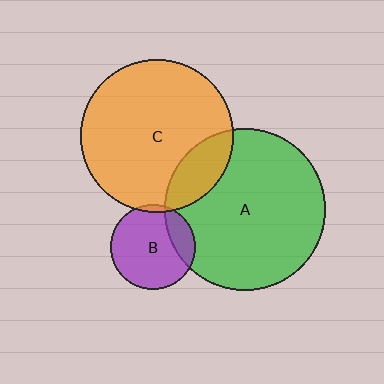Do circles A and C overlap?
Yes.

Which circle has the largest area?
Circle A (green).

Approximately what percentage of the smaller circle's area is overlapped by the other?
Approximately 15%.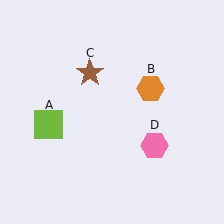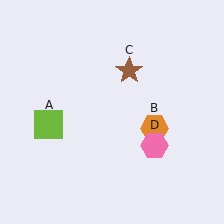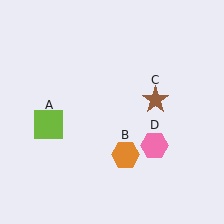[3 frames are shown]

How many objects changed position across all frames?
2 objects changed position: orange hexagon (object B), brown star (object C).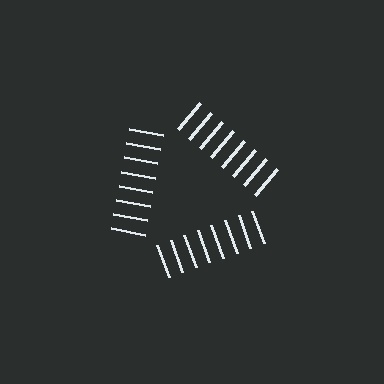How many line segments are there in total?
24 — 8 along each of the 3 edges.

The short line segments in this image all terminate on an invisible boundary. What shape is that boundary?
An illusory triangle — the line segments terminate on its edges but no continuous stroke is drawn.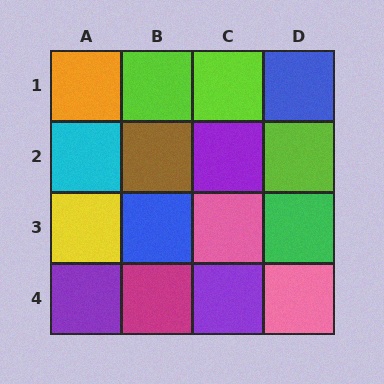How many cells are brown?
1 cell is brown.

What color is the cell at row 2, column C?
Purple.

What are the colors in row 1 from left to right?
Orange, lime, lime, blue.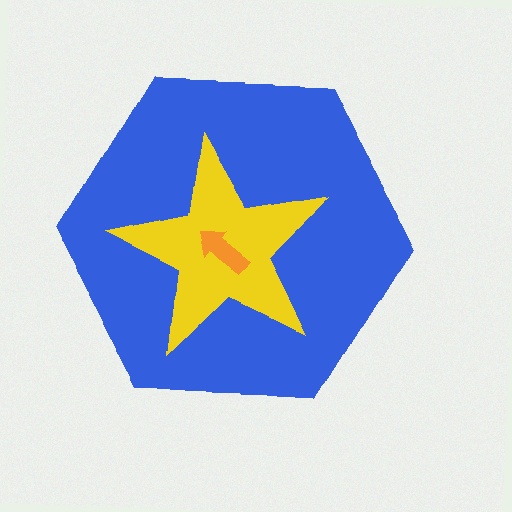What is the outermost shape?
The blue hexagon.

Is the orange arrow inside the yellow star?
Yes.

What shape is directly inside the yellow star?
The orange arrow.